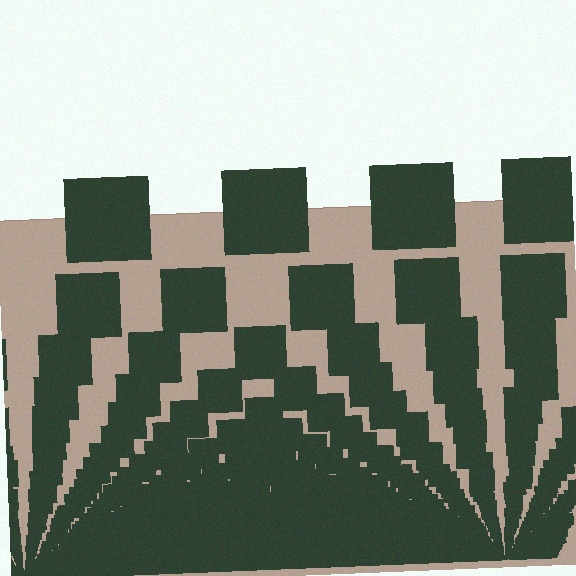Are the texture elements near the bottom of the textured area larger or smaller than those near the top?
Smaller. The gradient is inverted — elements near the bottom are smaller and denser.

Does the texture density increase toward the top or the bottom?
Density increases toward the bottom.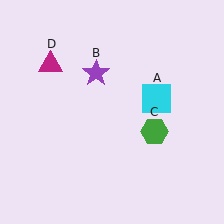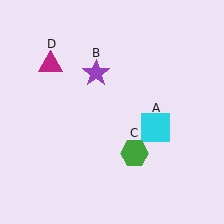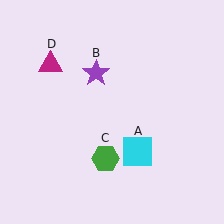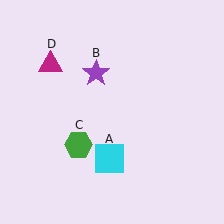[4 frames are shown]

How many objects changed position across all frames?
2 objects changed position: cyan square (object A), green hexagon (object C).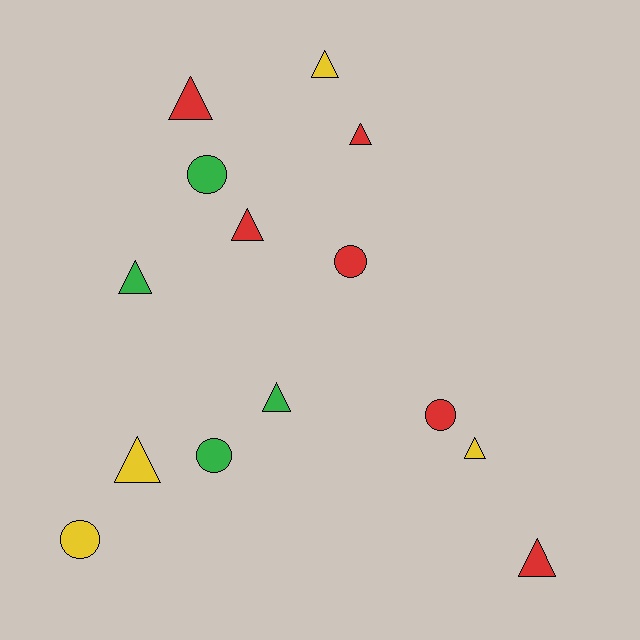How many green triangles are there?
There are 2 green triangles.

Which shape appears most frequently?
Triangle, with 9 objects.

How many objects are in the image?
There are 14 objects.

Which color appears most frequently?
Red, with 6 objects.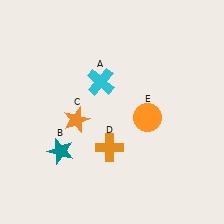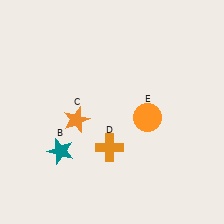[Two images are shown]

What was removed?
The cyan cross (A) was removed in Image 2.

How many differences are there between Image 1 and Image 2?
There is 1 difference between the two images.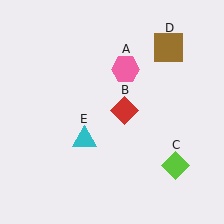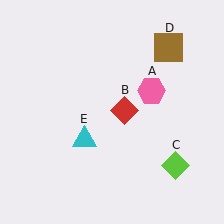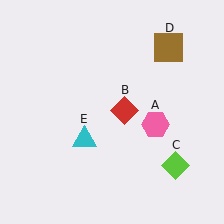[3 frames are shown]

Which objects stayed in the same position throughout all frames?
Red diamond (object B) and lime diamond (object C) and brown square (object D) and cyan triangle (object E) remained stationary.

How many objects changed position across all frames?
1 object changed position: pink hexagon (object A).